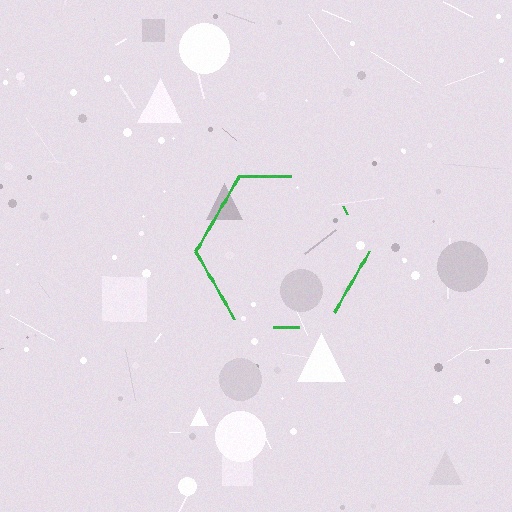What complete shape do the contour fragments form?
The contour fragments form a hexagon.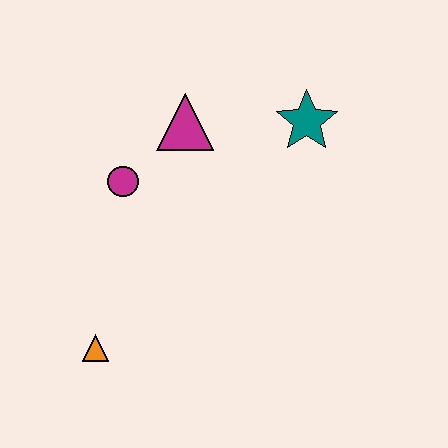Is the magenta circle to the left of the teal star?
Yes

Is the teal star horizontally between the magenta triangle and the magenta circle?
No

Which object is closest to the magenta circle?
The magenta triangle is closest to the magenta circle.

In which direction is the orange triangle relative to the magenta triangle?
The orange triangle is below the magenta triangle.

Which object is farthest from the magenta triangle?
The orange triangle is farthest from the magenta triangle.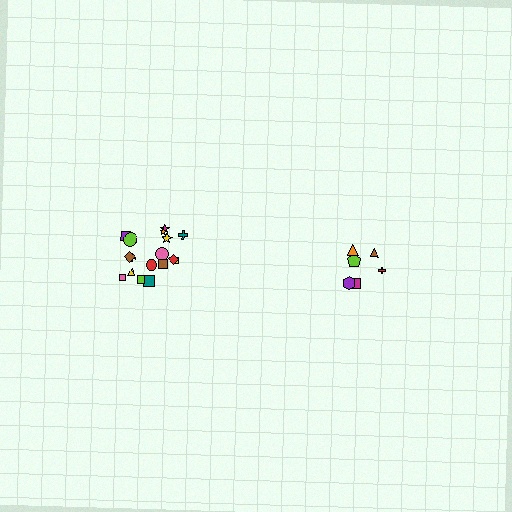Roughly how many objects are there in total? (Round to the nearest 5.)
Roughly 25 objects in total.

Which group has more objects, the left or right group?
The left group.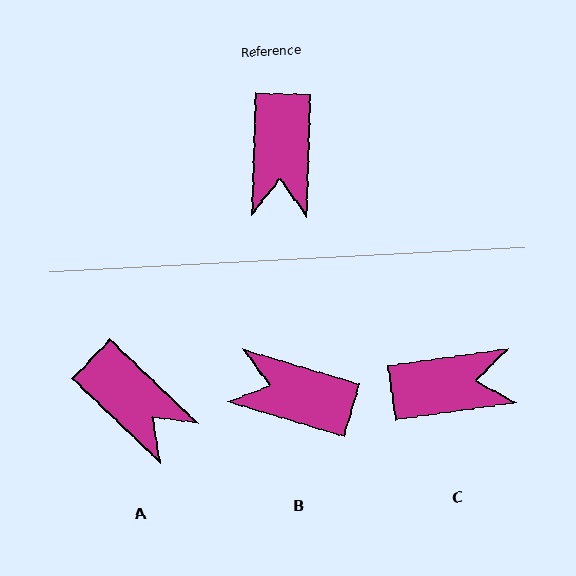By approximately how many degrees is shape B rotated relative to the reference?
Approximately 105 degrees clockwise.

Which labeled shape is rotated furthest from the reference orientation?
B, about 105 degrees away.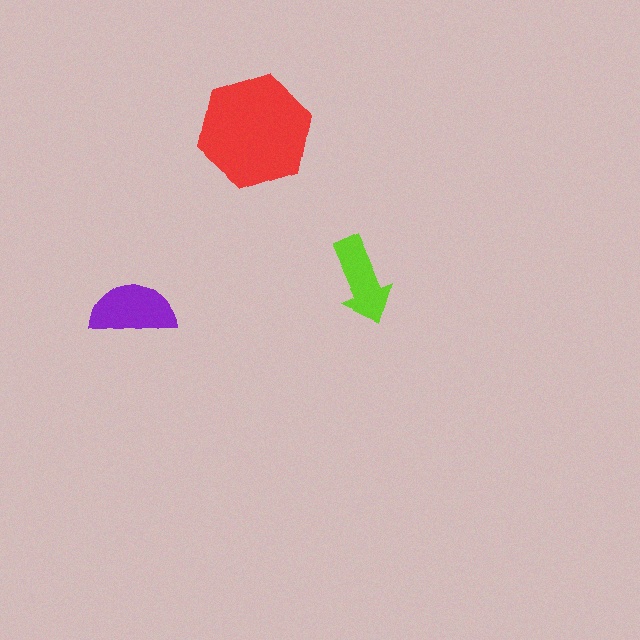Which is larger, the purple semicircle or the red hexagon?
The red hexagon.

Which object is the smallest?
The lime arrow.